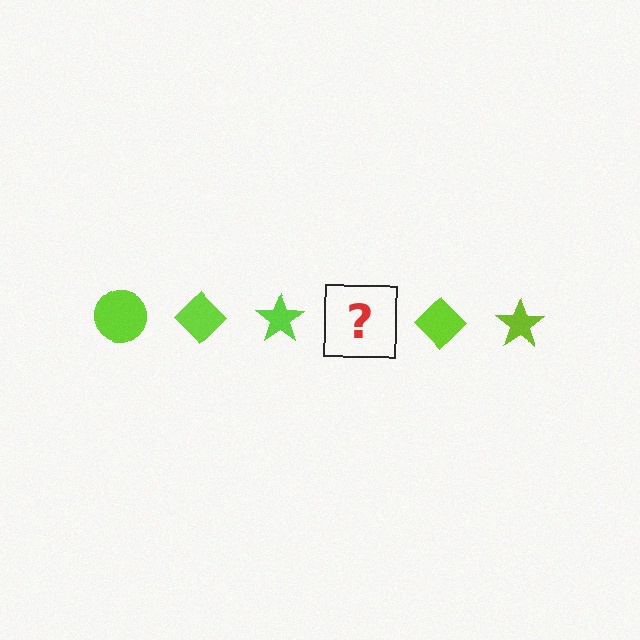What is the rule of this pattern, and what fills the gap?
The rule is that the pattern cycles through circle, diamond, star shapes in lime. The gap should be filled with a lime circle.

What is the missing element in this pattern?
The missing element is a lime circle.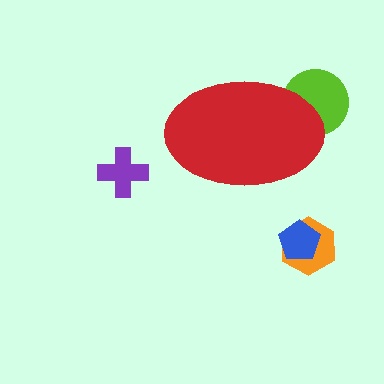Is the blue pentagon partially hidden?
No, the blue pentagon is fully visible.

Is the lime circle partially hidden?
Yes, the lime circle is partially hidden behind the red ellipse.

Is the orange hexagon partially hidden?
No, the orange hexagon is fully visible.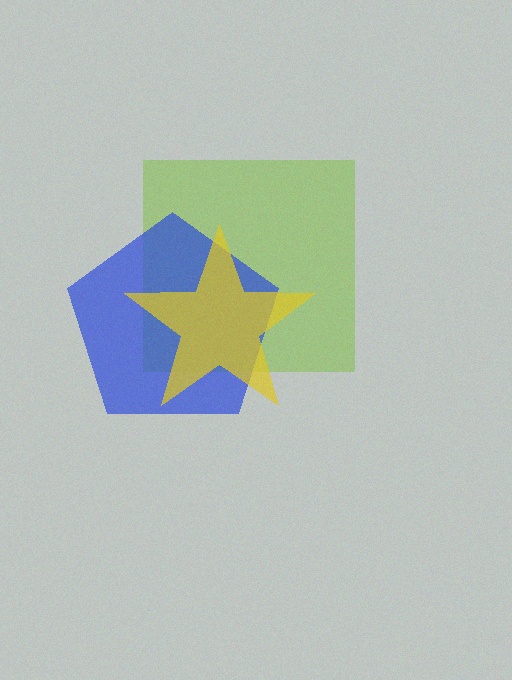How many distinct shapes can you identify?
There are 3 distinct shapes: a lime square, a blue pentagon, a yellow star.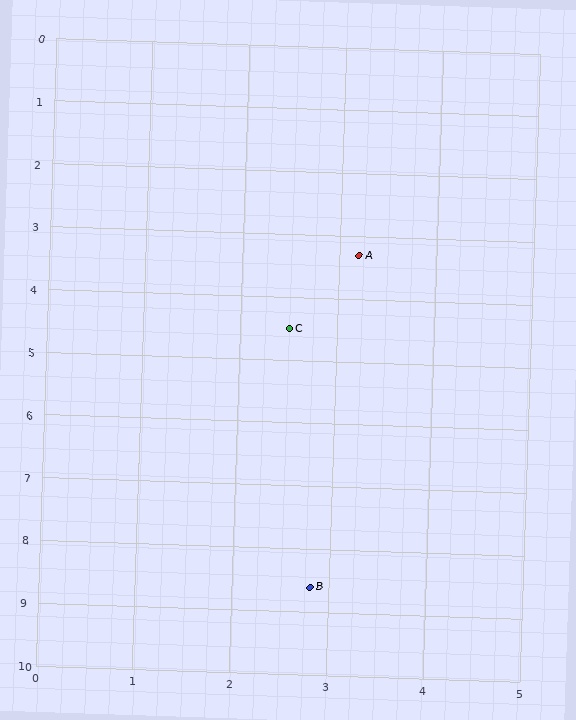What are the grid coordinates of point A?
Point A is at approximately (3.2, 3.3).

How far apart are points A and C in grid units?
Points A and C are about 1.4 grid units apart.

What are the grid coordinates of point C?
Point C is at approximately (2.5, 4.5).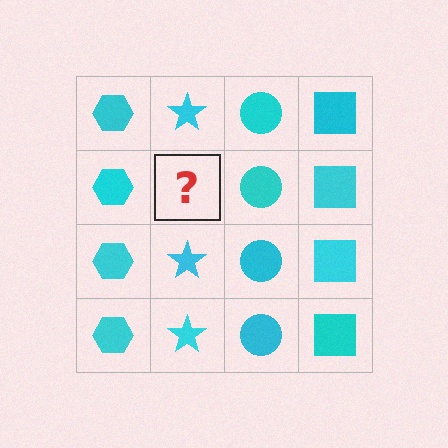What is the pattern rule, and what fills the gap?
The rule is that each column has a consistent shape. The gap should be filled with a cyan star.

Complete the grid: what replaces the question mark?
The question mark should be replaced with a cyan star.